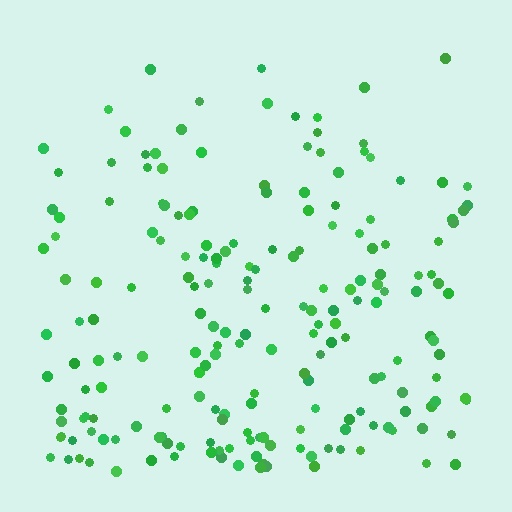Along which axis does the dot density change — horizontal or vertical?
Vertical.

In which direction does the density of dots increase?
From top to bottom, with the bottom side densest.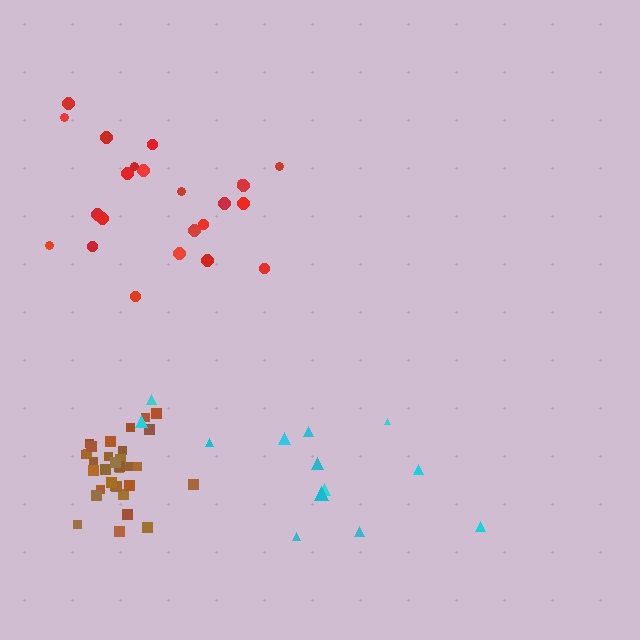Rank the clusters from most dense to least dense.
brown, red, cyan.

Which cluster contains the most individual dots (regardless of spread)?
Brown (32).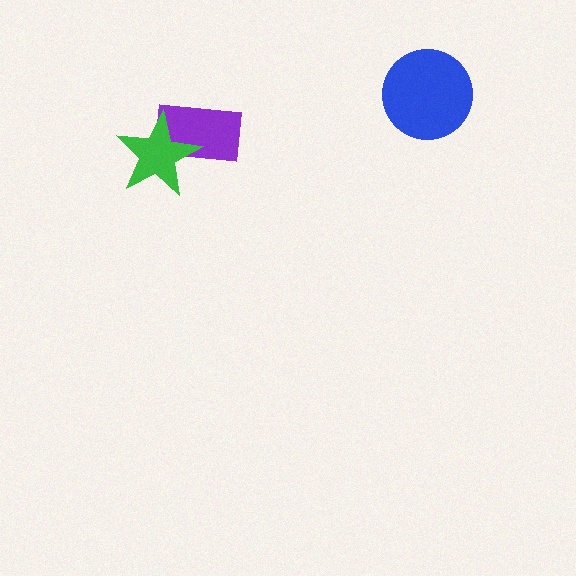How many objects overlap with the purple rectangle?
1 object overlaps with the purple rectangle.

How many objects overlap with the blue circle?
0 objects overlap with the blue circle.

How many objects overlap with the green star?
1 object overlaps with the green star.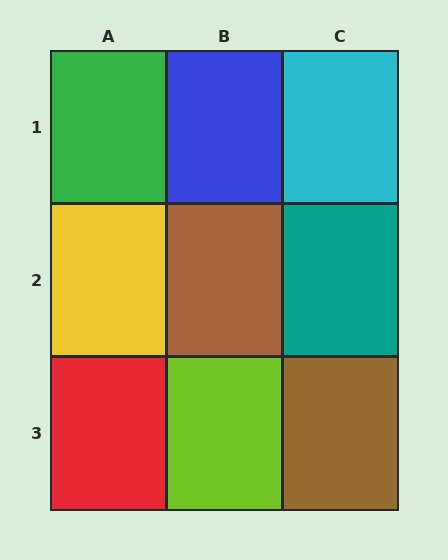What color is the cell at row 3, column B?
Lime.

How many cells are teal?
1 cell is teal.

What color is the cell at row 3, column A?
Red.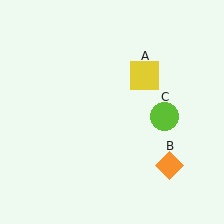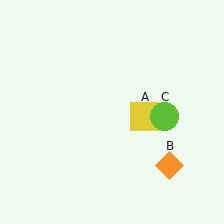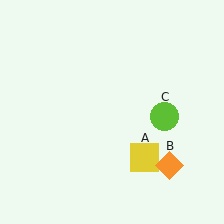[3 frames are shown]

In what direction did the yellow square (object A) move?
The yellow square (object A) moved down.